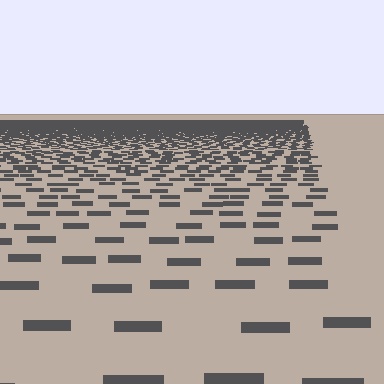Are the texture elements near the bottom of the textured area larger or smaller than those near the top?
Larger. Near the bottom, elements are closer to the viewer and appear at a bigger on-screen size.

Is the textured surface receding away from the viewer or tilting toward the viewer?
The surface is receding away from the viewer. Texture elements get smaller and denser toward the top.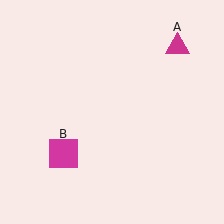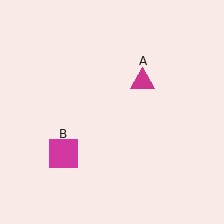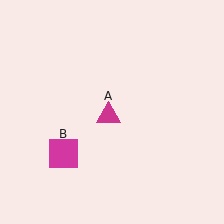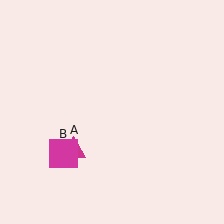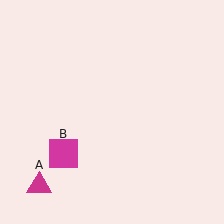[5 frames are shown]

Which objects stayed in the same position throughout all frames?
Magenta square (object B) remained stationary.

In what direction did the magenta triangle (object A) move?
The magenta triangle (object A) moved down and to the left.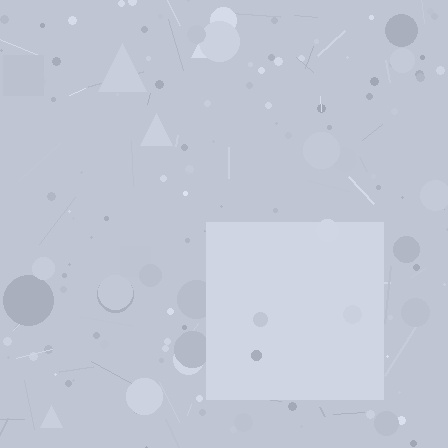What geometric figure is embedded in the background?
A square is embedded in the background.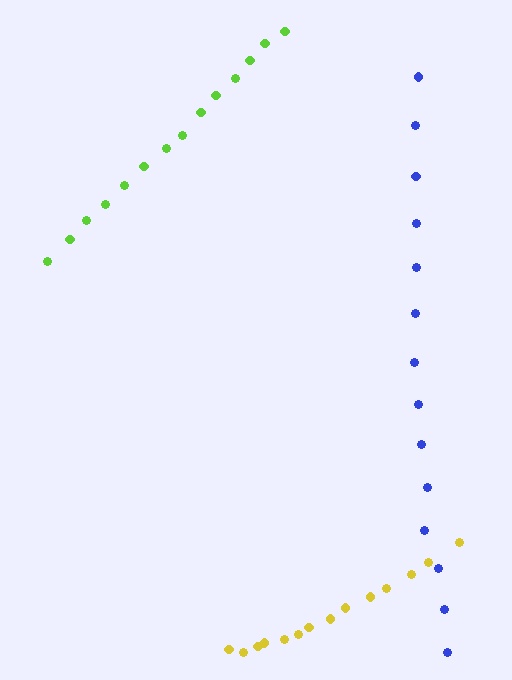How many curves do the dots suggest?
There are 3 distinct paths.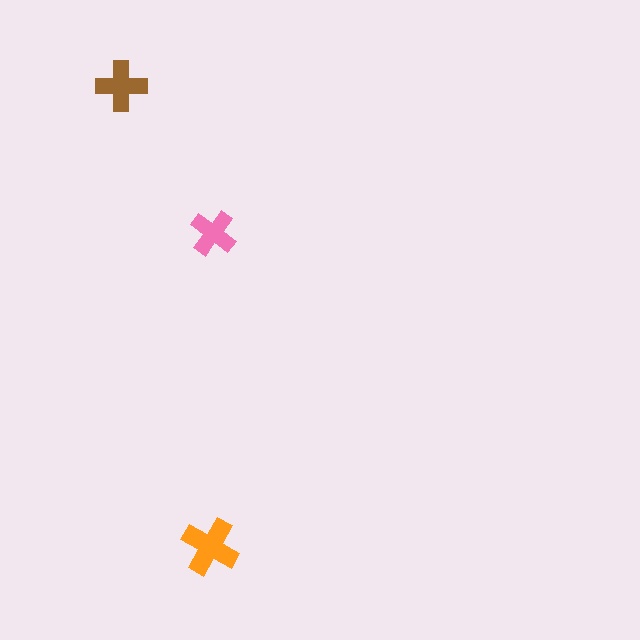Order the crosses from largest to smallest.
the orange one, the brown one, the pink one.